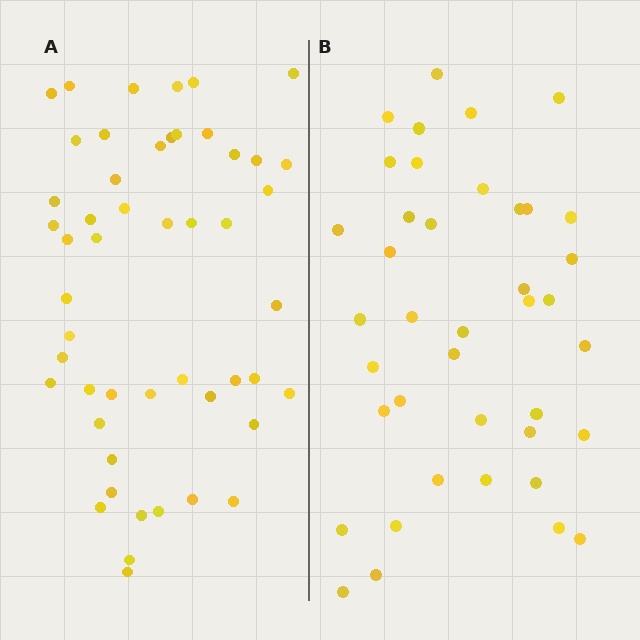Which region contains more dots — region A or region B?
Region A (the left region) has more dots.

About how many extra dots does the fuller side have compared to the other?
Region A has roughly 10 or so more dots than region B.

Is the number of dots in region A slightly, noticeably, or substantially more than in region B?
Region A has noticeably more, but not dramatically so. The ratio is roughly 1.2 to 1.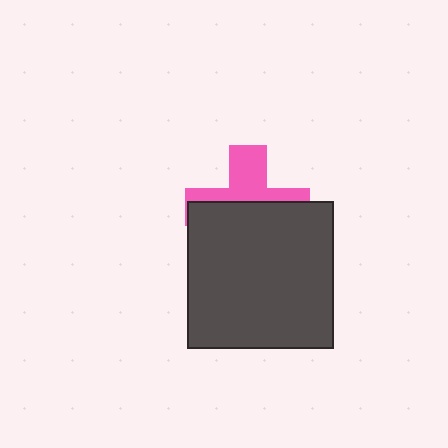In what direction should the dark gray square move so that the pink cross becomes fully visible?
The dark gray square should move down. That is the shortest direction to clear the overlap and leave the pink cross fully visible.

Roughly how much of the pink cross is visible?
A small part of it is visible (roughly 42%).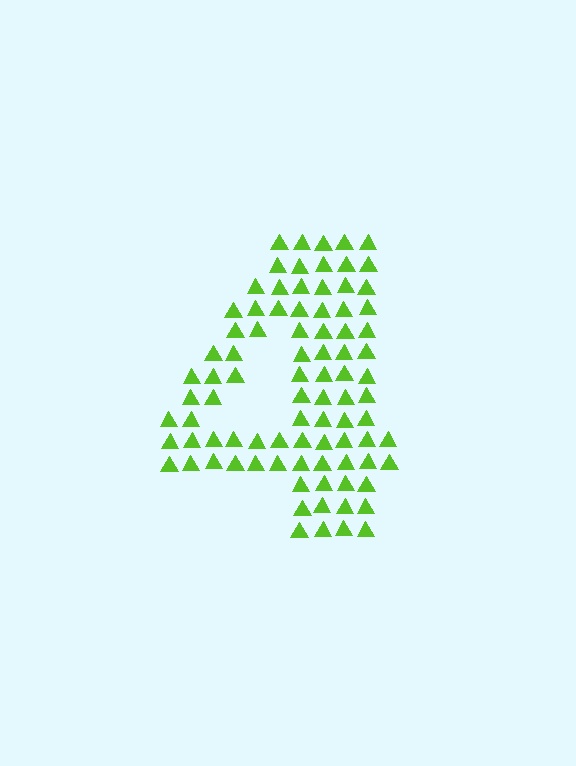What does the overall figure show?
The overall figure shows the digit 4.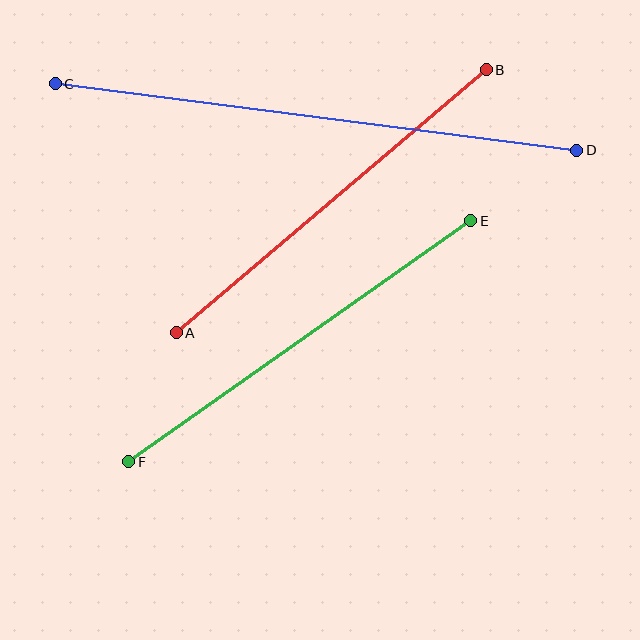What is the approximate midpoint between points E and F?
The midpoint is at approximately (300, 341) pixels.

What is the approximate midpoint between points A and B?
The midpoint is at approximately (331, 201) pixels.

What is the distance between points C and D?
The distance is approximately 526 pixels.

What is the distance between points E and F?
The distance is approximately 418 pixels.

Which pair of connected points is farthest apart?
Points C and D are farthest apart.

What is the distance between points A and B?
The distance is approximately 407 pixels.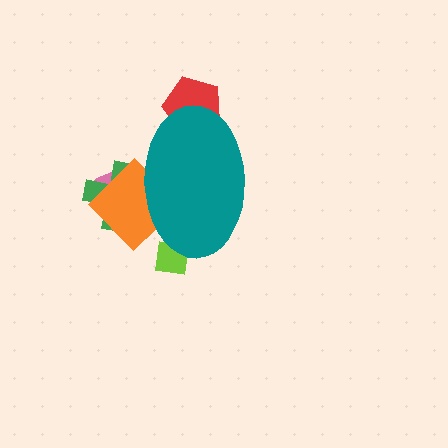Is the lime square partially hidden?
Yes, the lime square is partially hidden behind the teal ellipse.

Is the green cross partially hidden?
Yes, the green cross is partially hidden behind the teal ellipse.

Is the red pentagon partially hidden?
Yes, the red pentagon is partially hidden behind the teal ellipse.